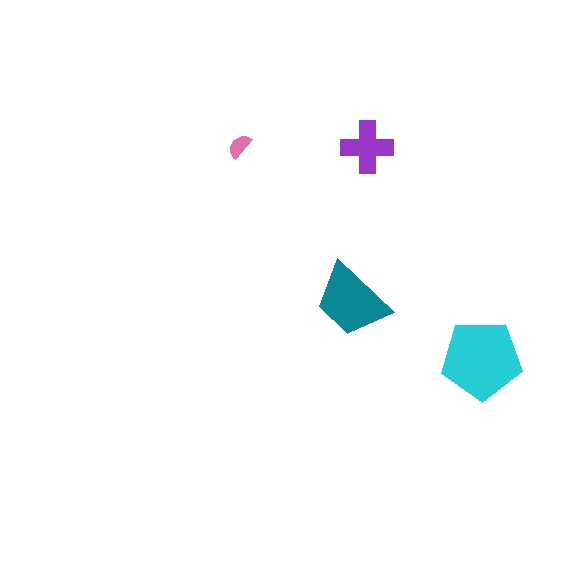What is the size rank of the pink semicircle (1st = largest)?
4th.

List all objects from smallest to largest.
The pink semicircle, the purple cross, the teal trapezoid, the cyan pentagon.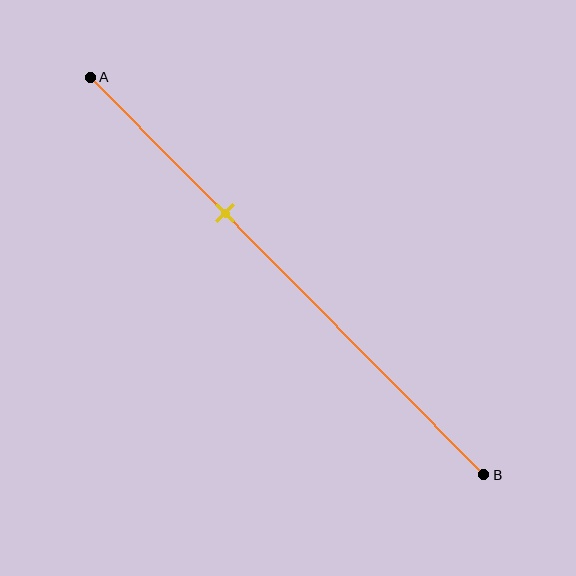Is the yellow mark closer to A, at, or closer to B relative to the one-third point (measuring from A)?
The yellow mark is approximately at the one-third point of segment AB.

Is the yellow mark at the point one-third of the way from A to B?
Yes, the mark is approximately at the one-third point.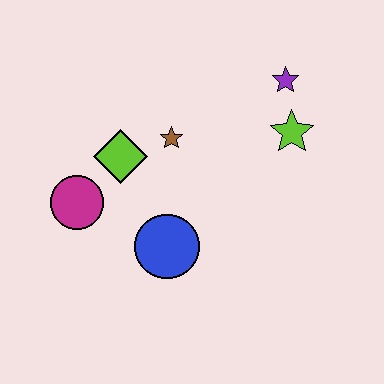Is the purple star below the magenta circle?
No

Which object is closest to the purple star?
The lime star is closest to the purple star.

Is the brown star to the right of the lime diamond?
Yes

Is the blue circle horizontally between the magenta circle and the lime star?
Yes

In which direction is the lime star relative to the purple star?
The lime star is below the purple star.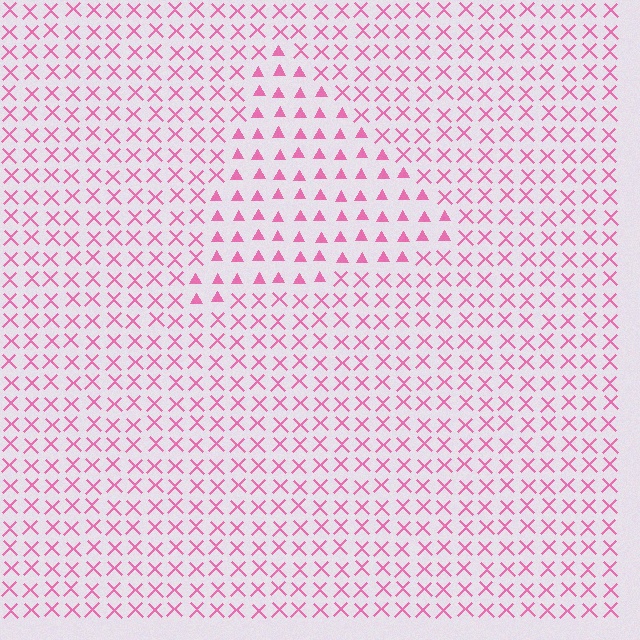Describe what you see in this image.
The image is filled with small pink elements arranged in a uniform grid. A triangle-shaped region contains triangles, while the surrounding area contains X marks. The boundary is defined purely by the change in element shape.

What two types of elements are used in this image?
The image uses triangles inside the triangle region and X marks outside it.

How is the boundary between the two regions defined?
The boundary is defined by a change in element shape: triangles inside vs. X marks outside. All elements share the same color and spacing.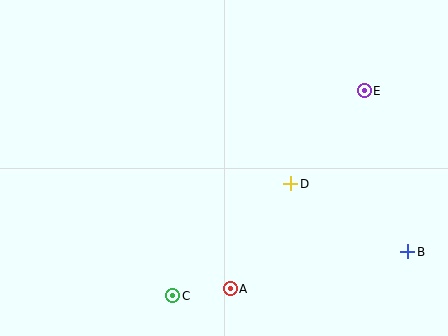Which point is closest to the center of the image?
Point D at (291, 184) is closest to the center.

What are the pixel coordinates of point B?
Point B is at (408, 252).